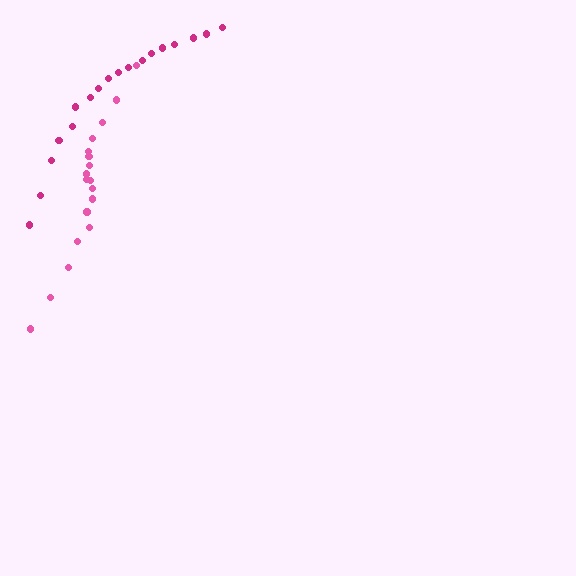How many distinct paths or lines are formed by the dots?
There are 2 distinct paths.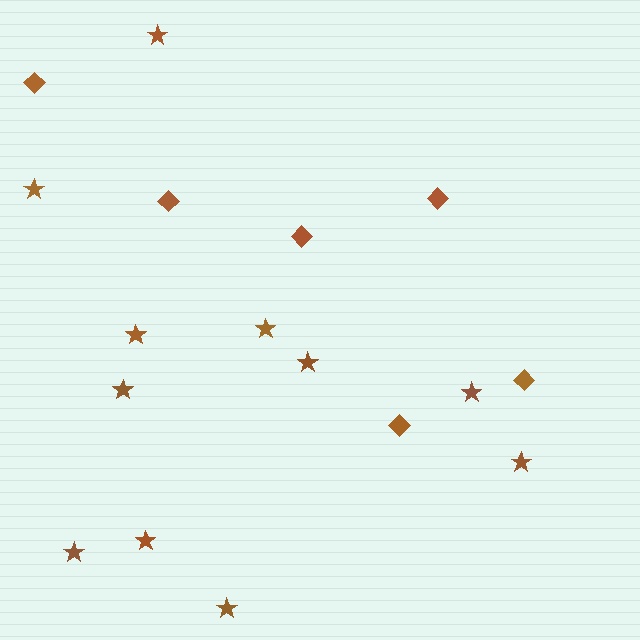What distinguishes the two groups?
There are 2 groups: one group of diamonds (6) and one group of stars (11).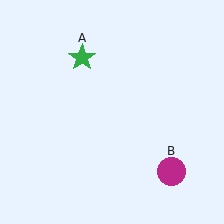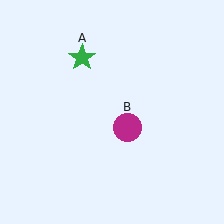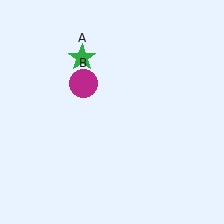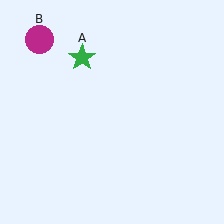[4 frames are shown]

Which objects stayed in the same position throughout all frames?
Green star (object A) remained stationary.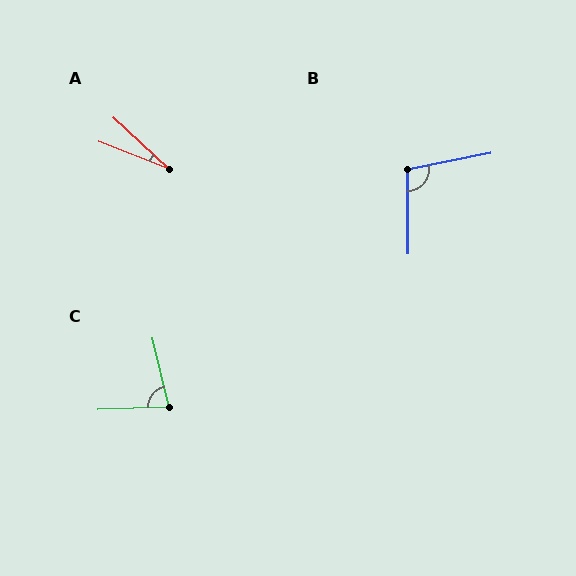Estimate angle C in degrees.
Approximately 79 degrees.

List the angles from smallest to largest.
A (22°), C (79°), B (101°).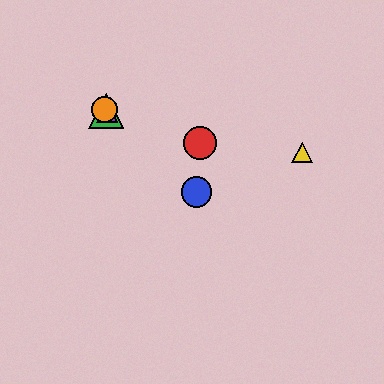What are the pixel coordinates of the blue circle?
The blue circle is at (197, 192).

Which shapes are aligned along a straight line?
The blue circle, the green triangle, the purple triangle, the orange circle are aligned along a straight line.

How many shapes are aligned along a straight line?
4 shapes (the blue circle, the green triangle, the purple triangle, the orange circle) are aligned along a straight line.